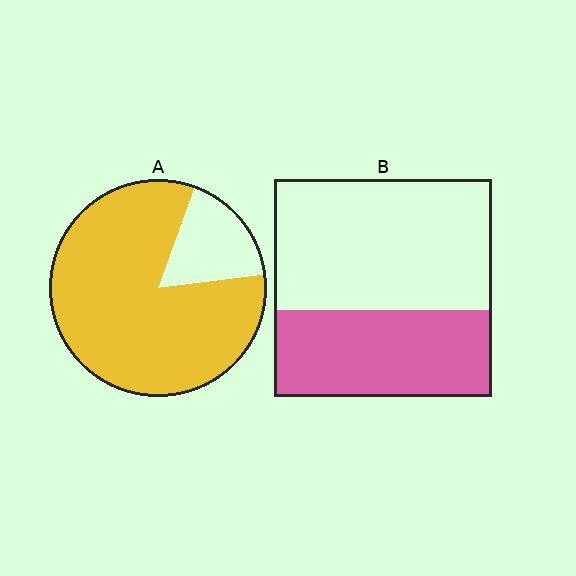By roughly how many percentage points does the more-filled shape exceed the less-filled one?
By roughly 45 percentage points (A over B).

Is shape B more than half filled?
No.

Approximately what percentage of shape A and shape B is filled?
A is approximately 85% and B is approximately 40%.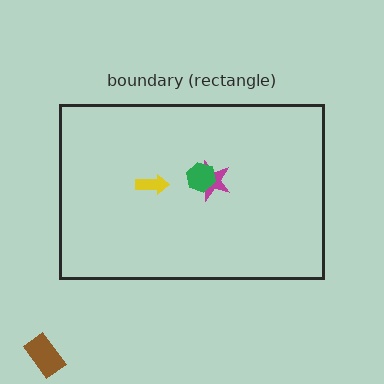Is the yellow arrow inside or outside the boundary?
Inside.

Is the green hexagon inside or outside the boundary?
Inside.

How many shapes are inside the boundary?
3 inside, 1 outside.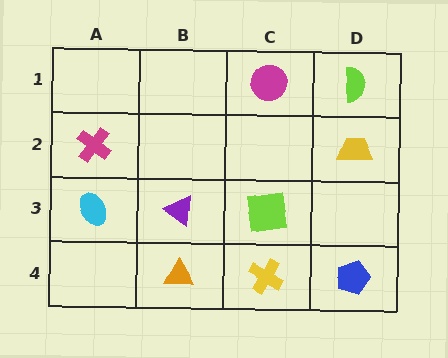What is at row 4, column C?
A yellow cross.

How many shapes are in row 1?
2 shapes.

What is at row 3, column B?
A purple triangle.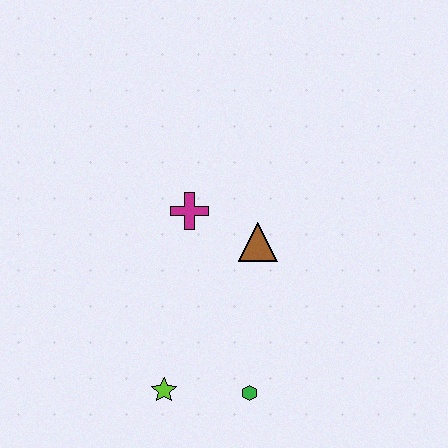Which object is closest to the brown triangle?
The magenta cross is closest to the brown triangle.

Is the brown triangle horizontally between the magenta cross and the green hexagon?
No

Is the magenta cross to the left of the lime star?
No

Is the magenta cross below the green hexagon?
No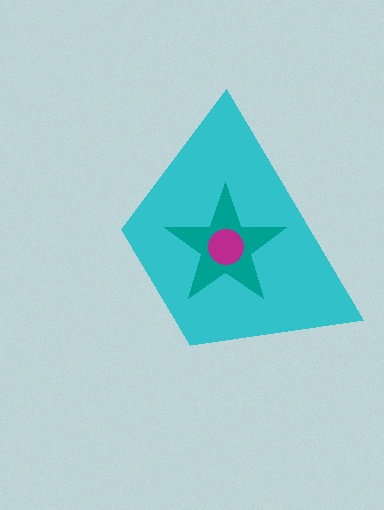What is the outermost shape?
The cyan trapezoid.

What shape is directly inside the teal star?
The magenta circle.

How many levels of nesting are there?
3.